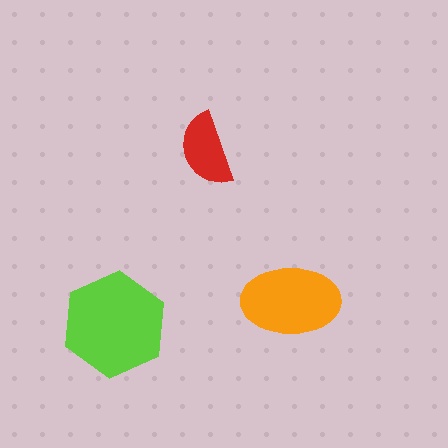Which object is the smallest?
The red semicircle.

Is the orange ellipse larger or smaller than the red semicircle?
Larger.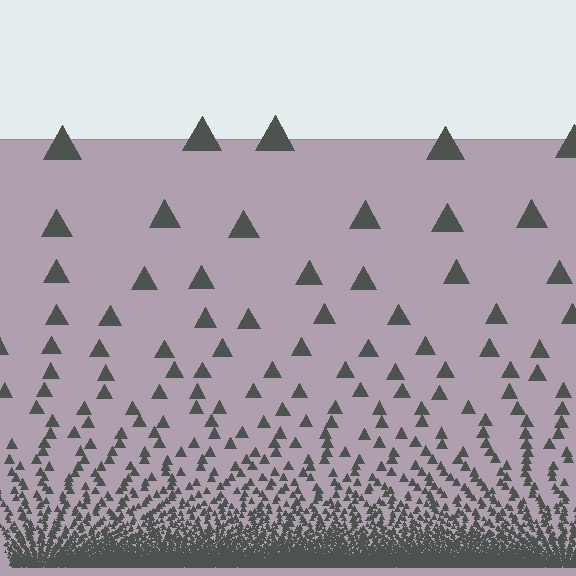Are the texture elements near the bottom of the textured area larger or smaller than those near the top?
Smaller. The gradient is inverted — elements near the bottom are smaller and denser.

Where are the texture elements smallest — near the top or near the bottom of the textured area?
Near the bottom.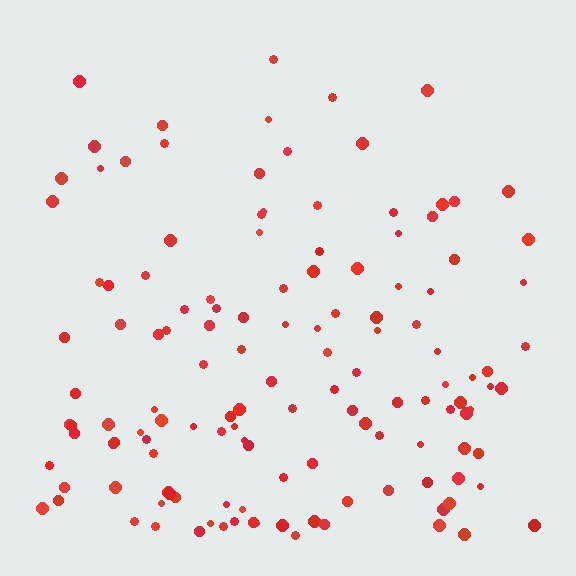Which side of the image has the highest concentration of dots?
The bottom.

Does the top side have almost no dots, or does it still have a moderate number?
Still a moderate number, just noticeably fewer than the bottom.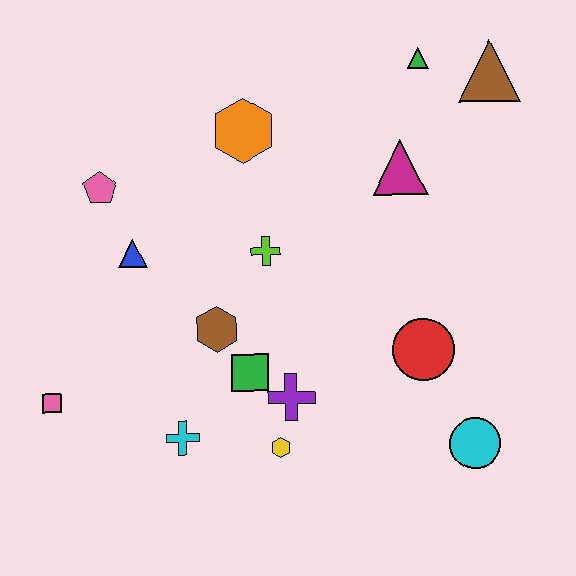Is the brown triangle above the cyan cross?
Yes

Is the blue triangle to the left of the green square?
Yes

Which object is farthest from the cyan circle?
The pink pentagon is farthest from the cyan circle.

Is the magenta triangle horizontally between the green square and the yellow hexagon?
No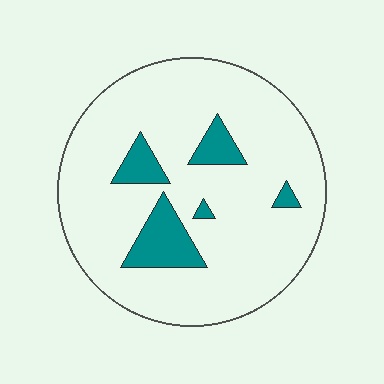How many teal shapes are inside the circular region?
5.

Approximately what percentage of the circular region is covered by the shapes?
Approximately 15%.